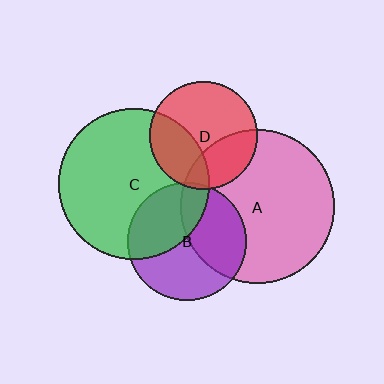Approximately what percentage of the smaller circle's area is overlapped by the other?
Approximately 35%.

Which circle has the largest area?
Circle A (pink).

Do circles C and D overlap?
Yes.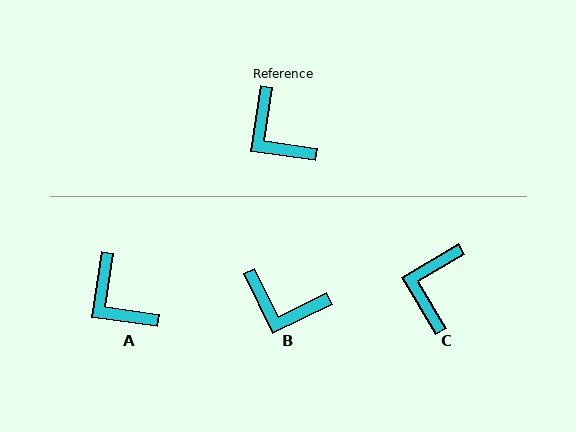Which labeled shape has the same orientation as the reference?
A.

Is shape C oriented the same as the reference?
No, it is off by about 51 degrees.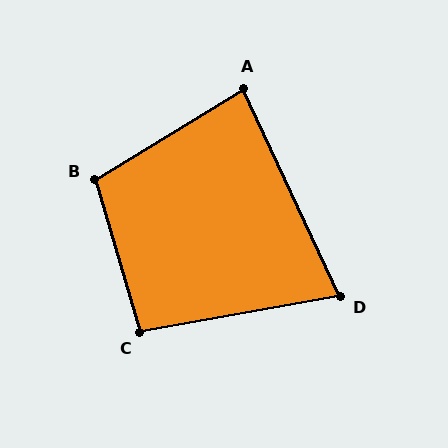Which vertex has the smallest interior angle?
D, at approximately 75 degrees.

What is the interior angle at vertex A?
Approximately 84 degrees (acute).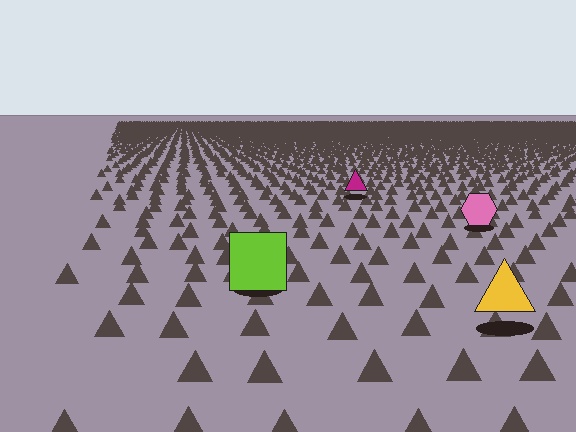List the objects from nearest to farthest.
From nearest to farthest: the yellow triangle, the lime square, the pink hexagon, the magenta triangle.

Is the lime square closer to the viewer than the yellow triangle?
No. The yellow triangle is closer — you can tell from the texture gradient: the ground texture is coarser near it.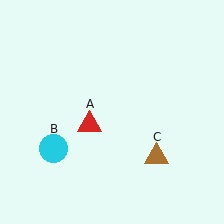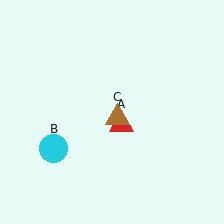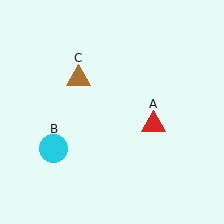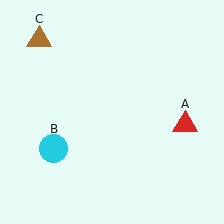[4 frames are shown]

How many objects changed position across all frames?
2 objects changed position: red triangle (object A), brown triangle (object C).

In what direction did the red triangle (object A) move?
The red triangle (object A) moved right.